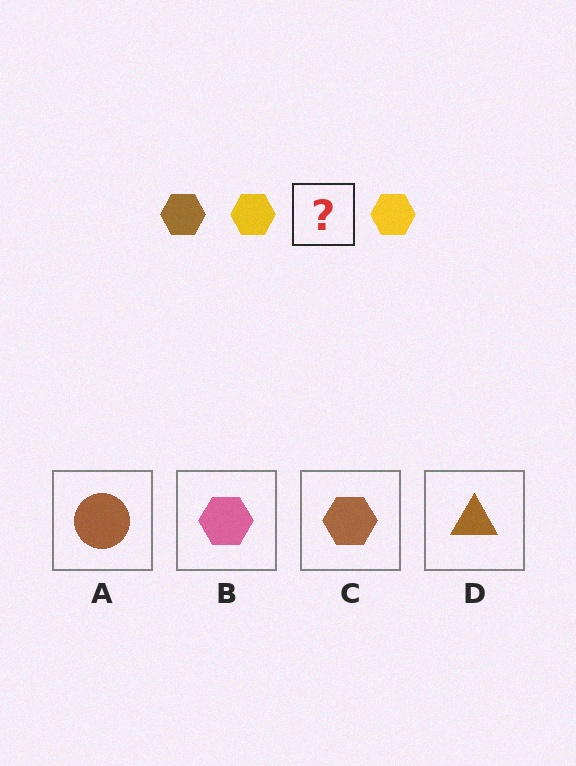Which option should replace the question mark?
Option C.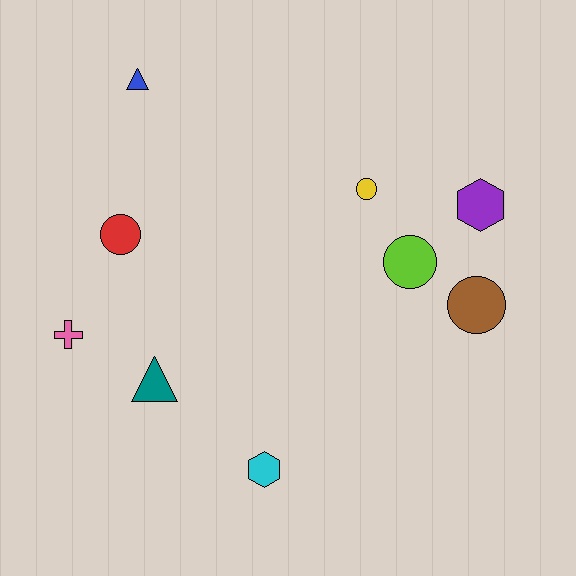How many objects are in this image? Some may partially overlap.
There are 9 objects.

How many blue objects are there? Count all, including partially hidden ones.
There is 1 blue object.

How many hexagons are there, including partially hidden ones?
There are 2 hexagons.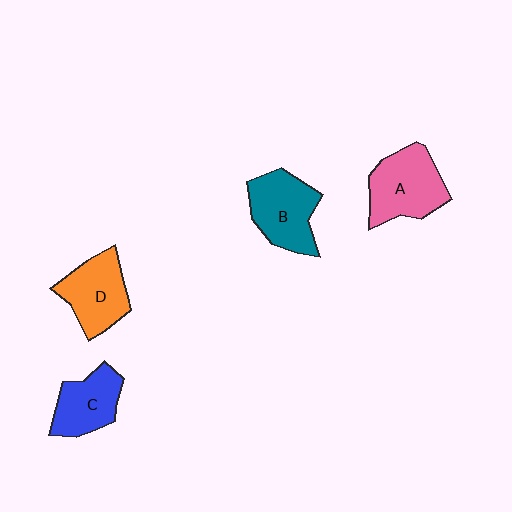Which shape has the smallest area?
Shape C (blue).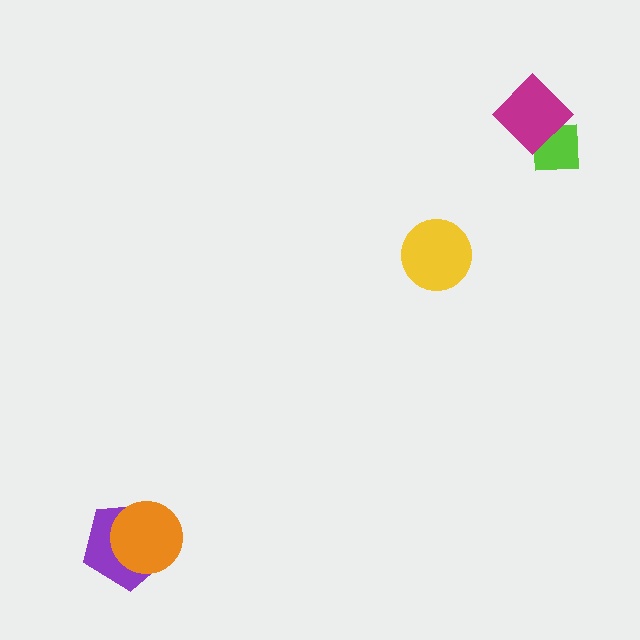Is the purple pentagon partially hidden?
Yes, it is partially covered by another shape.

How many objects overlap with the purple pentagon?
1 object overlaps with the purple pentagon.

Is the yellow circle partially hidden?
No, no other shape covers it.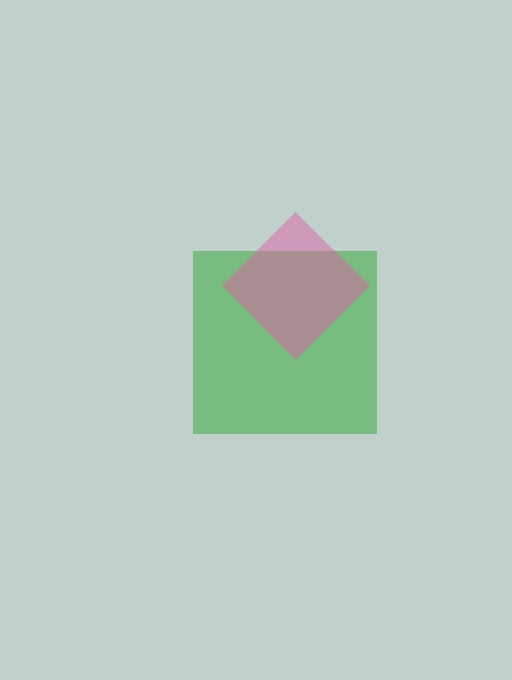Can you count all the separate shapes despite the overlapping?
Yes, there are 2 separate shapes.